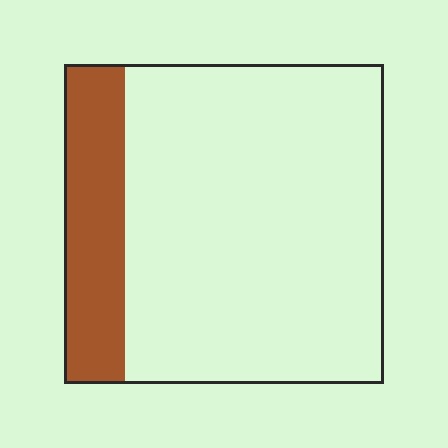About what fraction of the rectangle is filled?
About one fifth (1/5).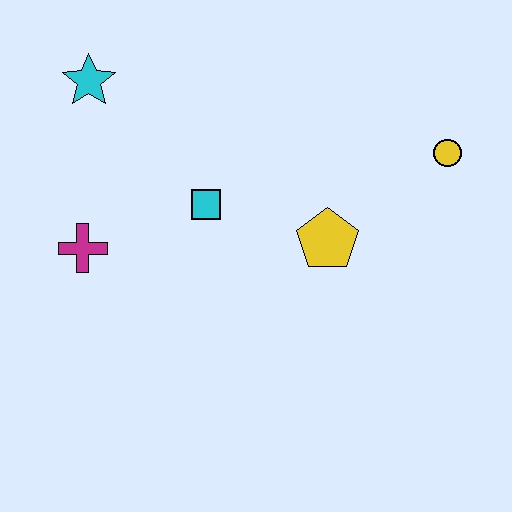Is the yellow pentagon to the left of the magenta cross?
No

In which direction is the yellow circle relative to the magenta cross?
The yellow circle is to the right of the magenta cross.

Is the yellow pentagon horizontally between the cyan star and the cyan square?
No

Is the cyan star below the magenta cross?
No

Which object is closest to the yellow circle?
The yellow pentagon is closest to the yellow circle.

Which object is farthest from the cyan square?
The yellow circle is farthest from the cyan square.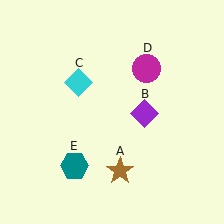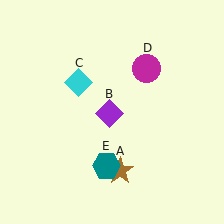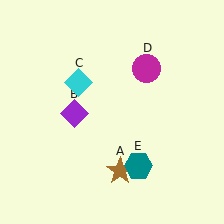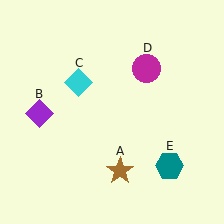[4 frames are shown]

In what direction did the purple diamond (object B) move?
The purple diamond (object B) moved left.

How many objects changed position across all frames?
2 objects changed position: purple diamond (object B), teal hexagon (object E).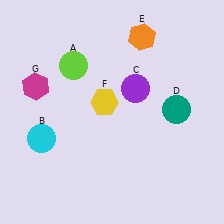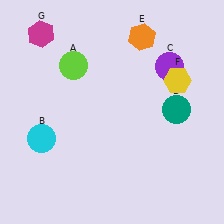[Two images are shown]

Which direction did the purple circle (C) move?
The purple circle (C) moved right.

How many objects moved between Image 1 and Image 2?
3 objects moved between the two images.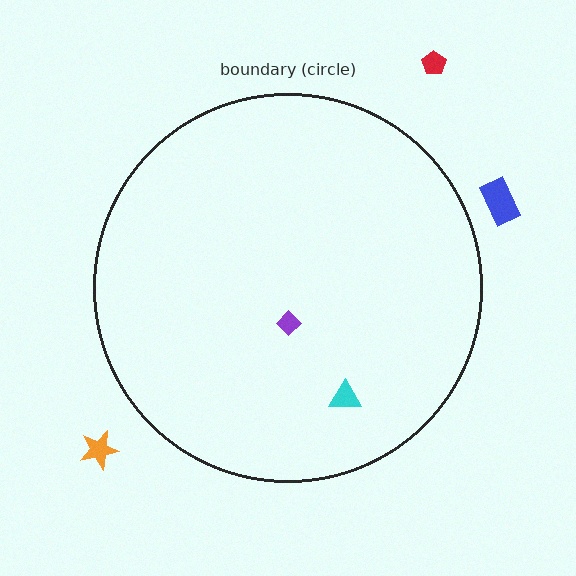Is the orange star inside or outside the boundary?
Outside.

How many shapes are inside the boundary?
2 inside, 3 outside.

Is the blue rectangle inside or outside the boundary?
Outside.